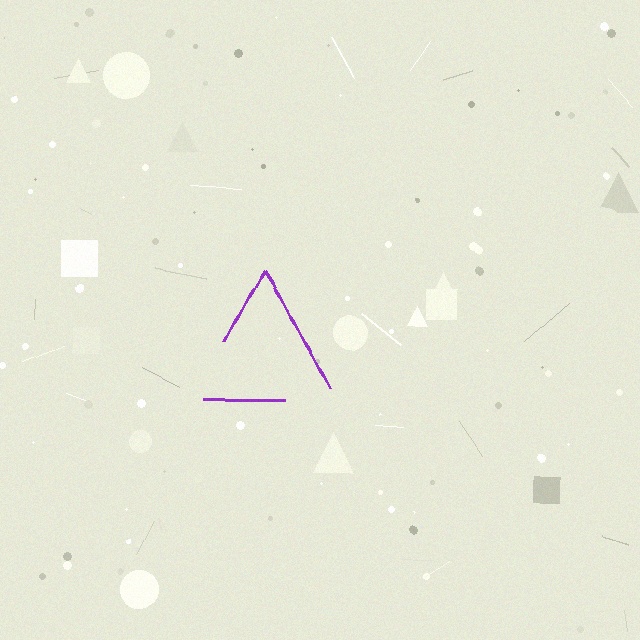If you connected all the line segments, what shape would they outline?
They would outline a triangle.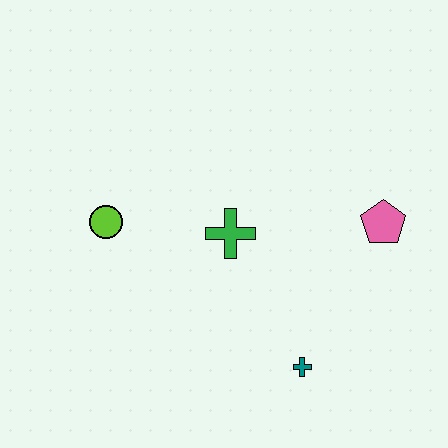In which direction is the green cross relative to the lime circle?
The green cross is to the right of the lime circle.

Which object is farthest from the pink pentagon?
The lime circle is farthest from the pink pentagon.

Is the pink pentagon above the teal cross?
Yes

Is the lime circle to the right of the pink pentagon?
No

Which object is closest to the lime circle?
The green cross is closest to the lime circle.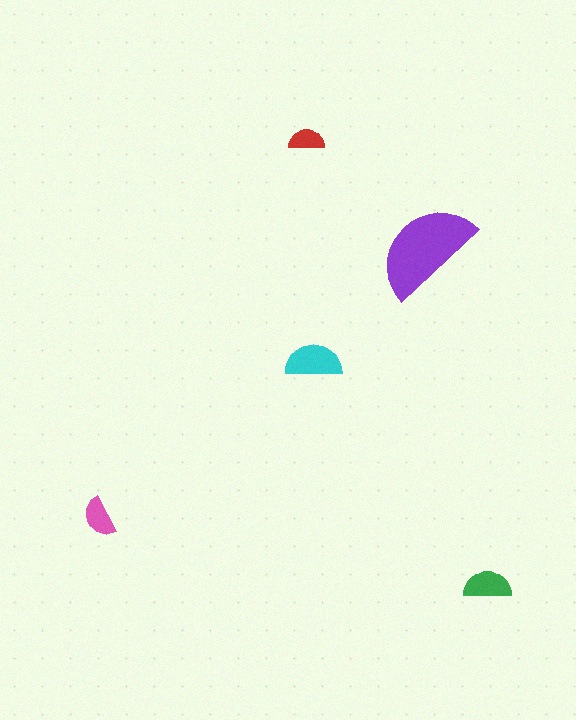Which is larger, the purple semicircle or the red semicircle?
The purple one.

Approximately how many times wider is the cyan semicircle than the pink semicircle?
About 1.5 times wider.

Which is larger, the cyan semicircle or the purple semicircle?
The purple one.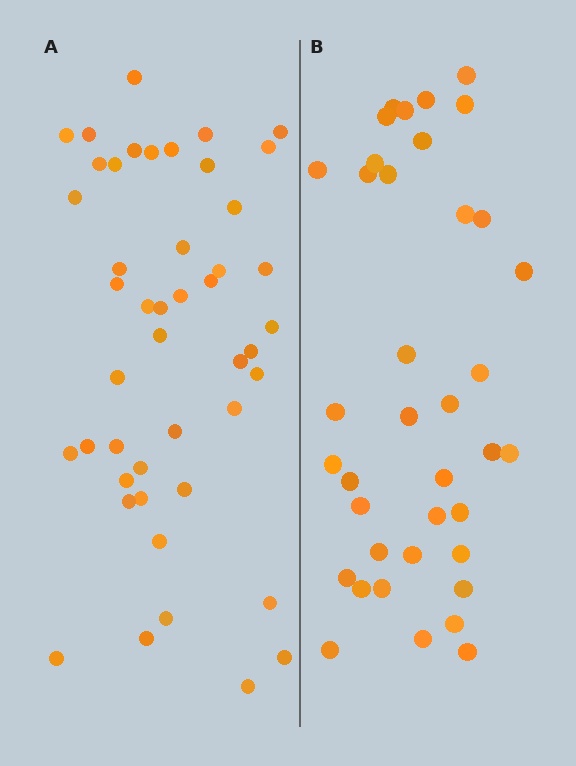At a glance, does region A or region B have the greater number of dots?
Region A (the left region) has more dots.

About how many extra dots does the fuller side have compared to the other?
Region A has roughly 8 or so more dots than region B.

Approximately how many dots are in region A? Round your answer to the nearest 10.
About 50 dots. (The exact count is 46, which rounds to 50.)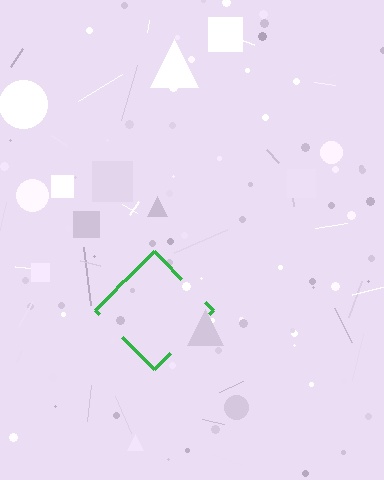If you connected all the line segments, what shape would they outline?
They would outline a diamond.